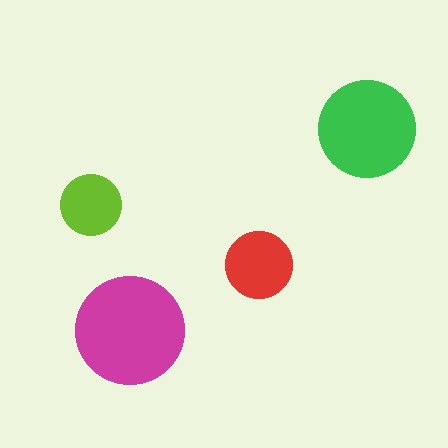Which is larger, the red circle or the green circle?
The green one.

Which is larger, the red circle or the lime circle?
The red one.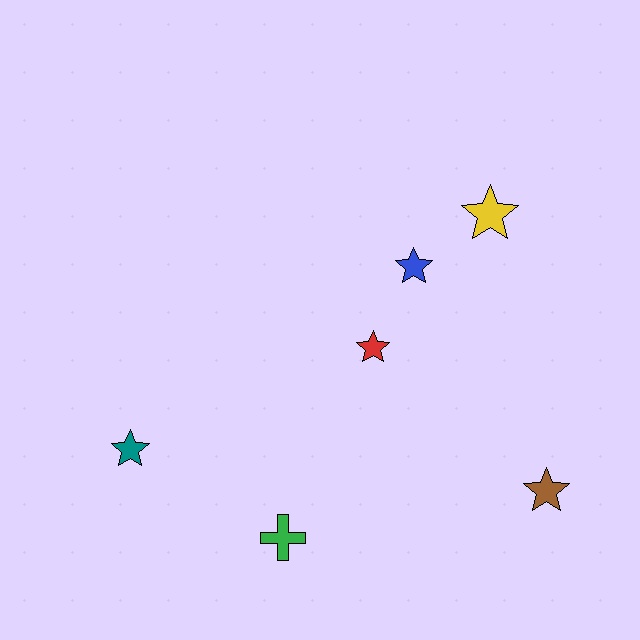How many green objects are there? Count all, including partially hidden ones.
There is 1 green object.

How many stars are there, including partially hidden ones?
There are 5 stars.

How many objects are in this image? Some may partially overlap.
There are 6 objects.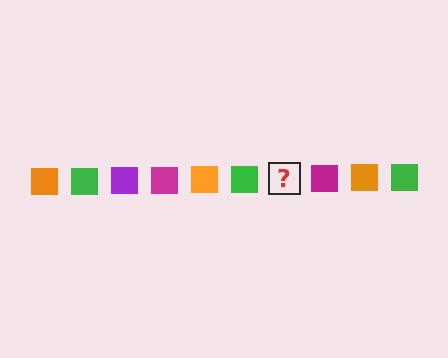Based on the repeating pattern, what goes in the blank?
The blank should be a purple square.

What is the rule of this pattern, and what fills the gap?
The rule is that the pattern cycles through orange, green, purple, magenta squares. The gap should be filled with a purple square.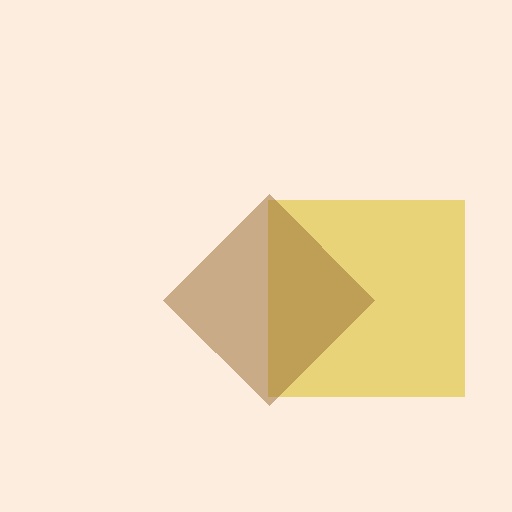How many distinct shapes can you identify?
There are 2 distinct shapes: a yellow square, a brown diamond.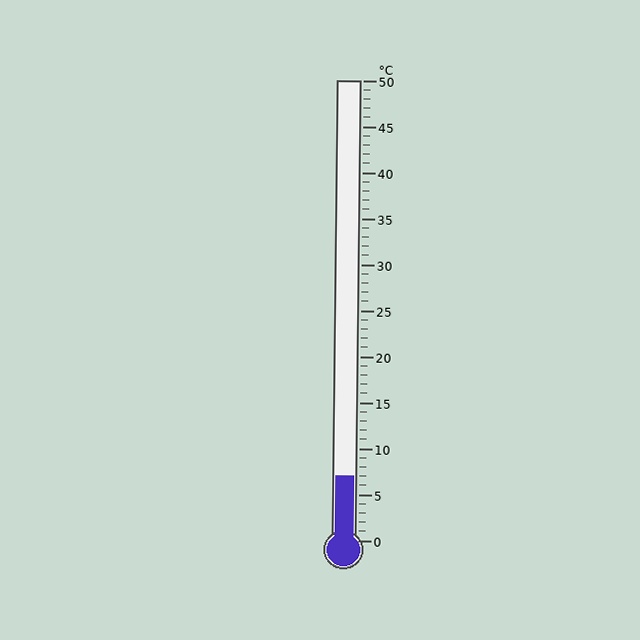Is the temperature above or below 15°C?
The temperature is below 15°C.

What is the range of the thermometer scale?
The thermometer scale ranges from 0°C to 50°C.